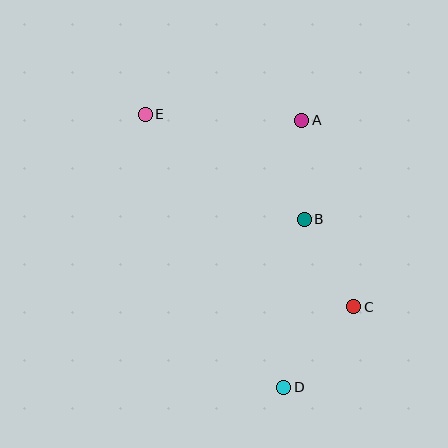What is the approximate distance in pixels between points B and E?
The distance between B and E is approximately 190 pixels.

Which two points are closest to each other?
Points A and B are closest to each other.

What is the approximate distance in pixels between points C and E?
The distance between C and E is approximately 284 pixels.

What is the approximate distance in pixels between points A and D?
The distance between A and D is approximately 267 pixels.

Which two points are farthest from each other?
Points D and E are farthest from each other.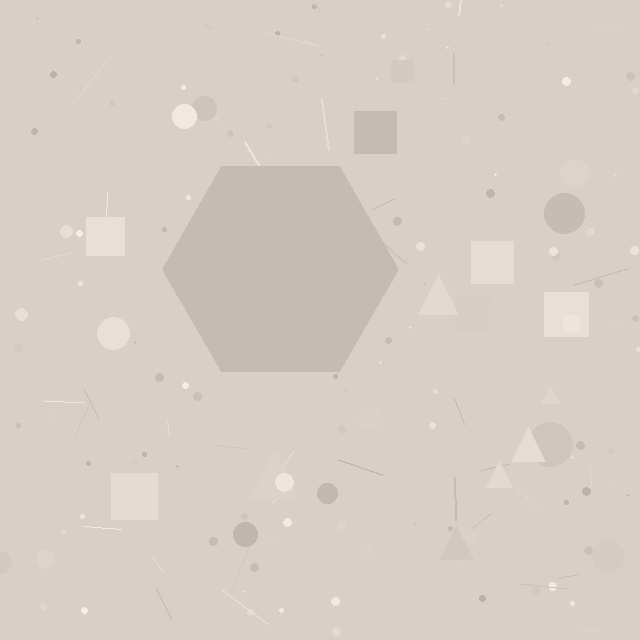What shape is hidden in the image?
A hexagon is hidden in the image.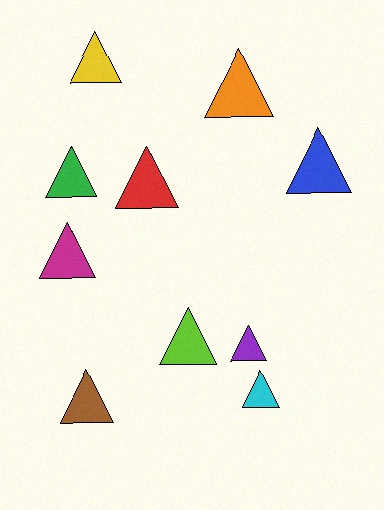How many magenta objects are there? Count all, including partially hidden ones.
There is 1 magenta object.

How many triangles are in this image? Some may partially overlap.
There are 10 triangles.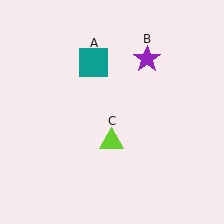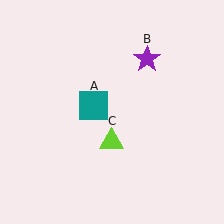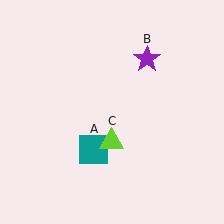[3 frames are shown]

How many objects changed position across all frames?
1 object changed position: teal square (object A).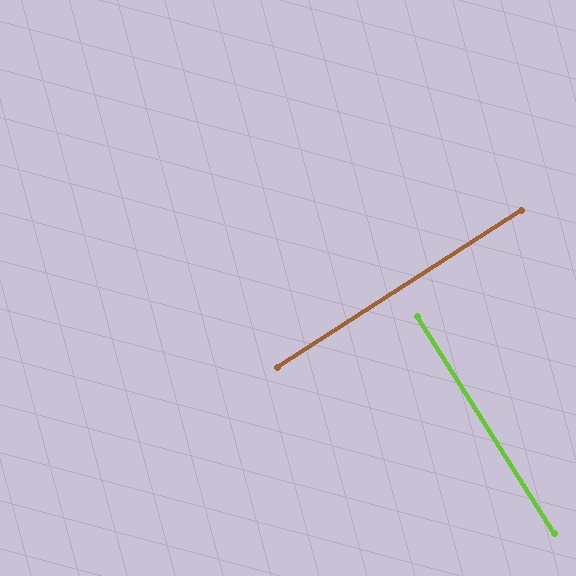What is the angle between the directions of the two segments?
Approximately 89 degrees.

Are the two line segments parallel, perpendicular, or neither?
Perpendicular — they meet at approximately 89°.